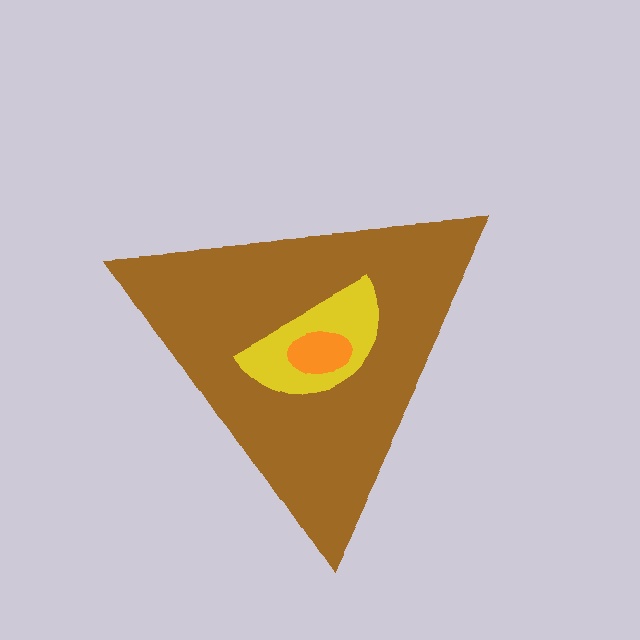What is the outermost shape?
The brown triangle.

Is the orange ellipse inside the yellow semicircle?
Yes.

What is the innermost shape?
The orange ellipse.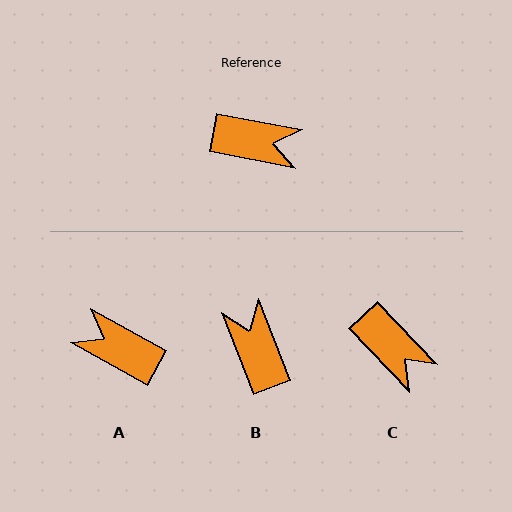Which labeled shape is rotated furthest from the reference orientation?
A, about 162 degrees away.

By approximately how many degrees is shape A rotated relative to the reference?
Approximately 162 degrees counter-clockwise.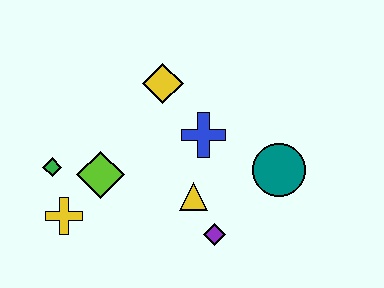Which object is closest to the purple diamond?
The yellow triangle is closest to the purple diamond.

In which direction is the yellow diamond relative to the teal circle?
The yellow diamond is to the left of the teal circle.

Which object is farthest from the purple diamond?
The green diamond is farthest from the purple diamond.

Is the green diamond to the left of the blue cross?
Yes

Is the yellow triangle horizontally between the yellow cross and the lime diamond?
No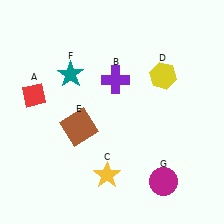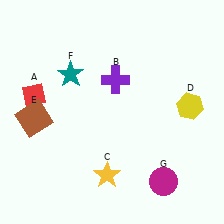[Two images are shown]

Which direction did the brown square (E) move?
The brown square (E) moved left.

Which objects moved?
The objects that moved are: the yellow hexagon (D), the brown square (E).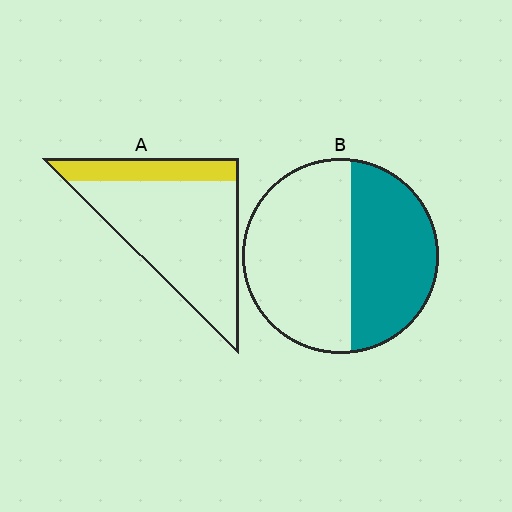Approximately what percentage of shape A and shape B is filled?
A is approximately 20% and B is approximately 45%.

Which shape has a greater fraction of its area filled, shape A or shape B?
Shape B.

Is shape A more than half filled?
No.